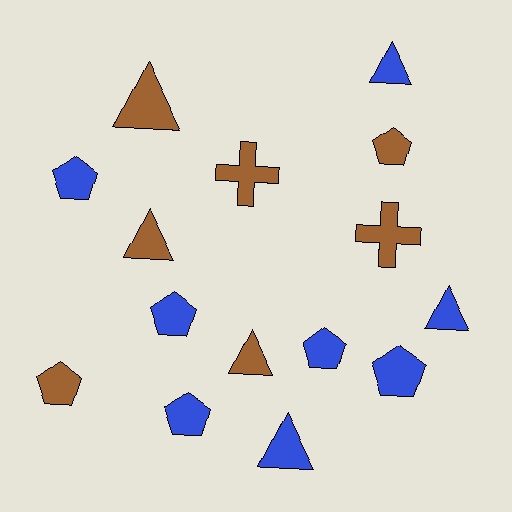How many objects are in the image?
There are 15 objects.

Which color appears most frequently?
Blue, with 8 objects.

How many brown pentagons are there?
There are 2 brown pentagons.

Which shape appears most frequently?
Pentagon, with 7 objects.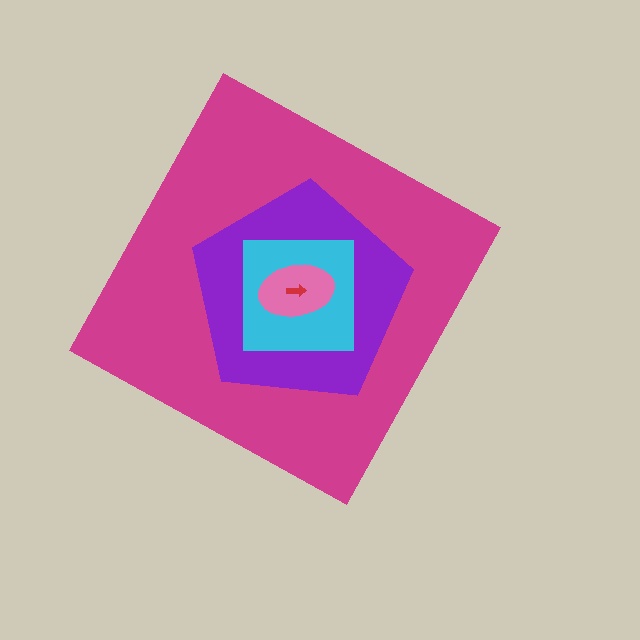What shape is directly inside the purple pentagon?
The cyan square.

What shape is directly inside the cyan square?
The pink ellipse.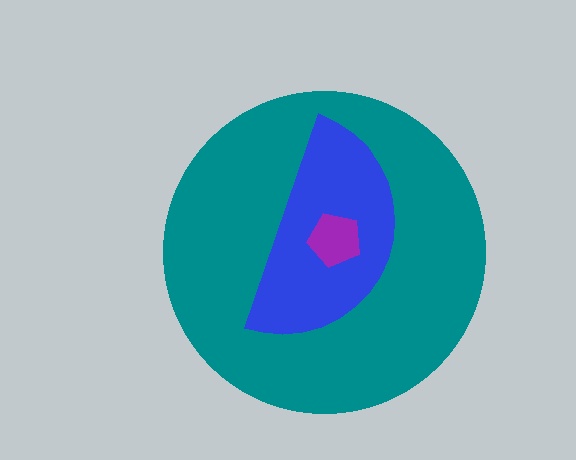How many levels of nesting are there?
3.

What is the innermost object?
The purple pentagon.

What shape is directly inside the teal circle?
The blue semicircle.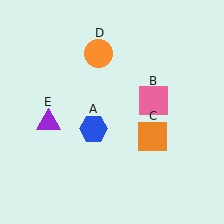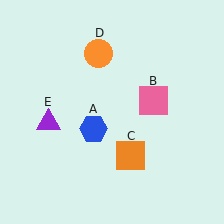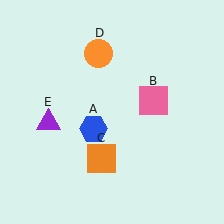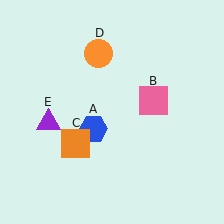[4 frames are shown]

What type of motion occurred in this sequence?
The orange square (object C) rotated clockwise around the center of the scene.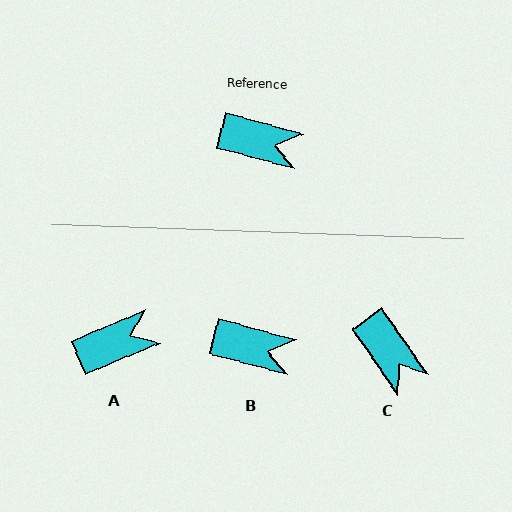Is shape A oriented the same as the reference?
No, it is off by about 38 degrees.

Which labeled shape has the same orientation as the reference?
B.